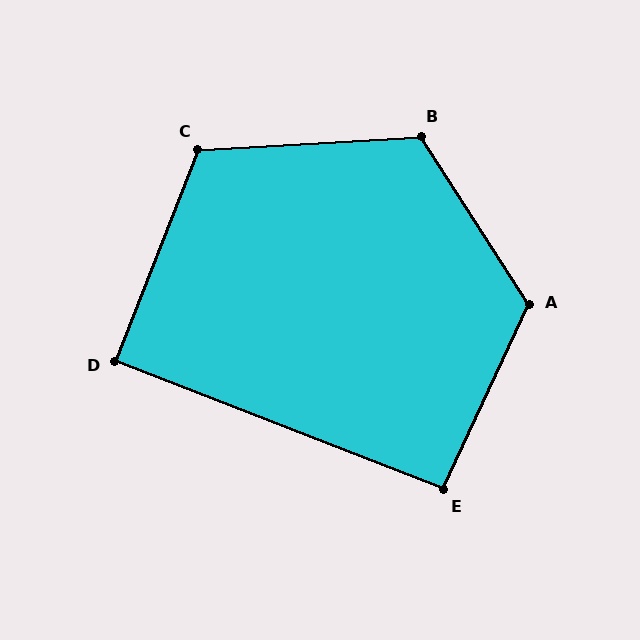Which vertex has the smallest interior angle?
D, at approximately 90 degrees.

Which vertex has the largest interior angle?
A, at approximately 122 degrees.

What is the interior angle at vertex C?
Approximately 115 degrees (obtuse).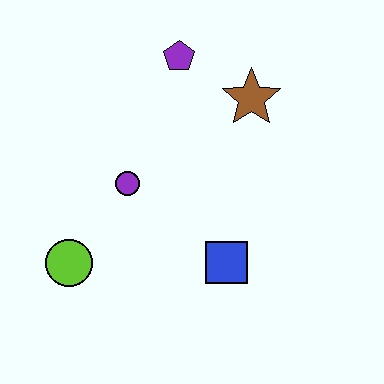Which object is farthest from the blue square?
The purple pentagon is farthest from the blue square.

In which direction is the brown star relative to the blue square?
The brown star is above the blue square.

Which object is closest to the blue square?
The purple circle is closest to the blue square.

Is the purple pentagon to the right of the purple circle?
Yes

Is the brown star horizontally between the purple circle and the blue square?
No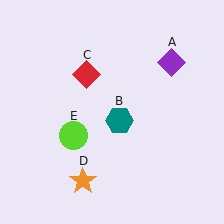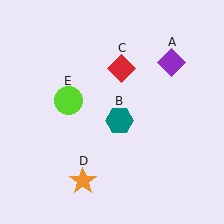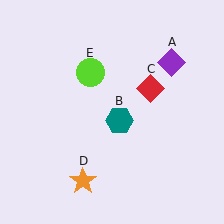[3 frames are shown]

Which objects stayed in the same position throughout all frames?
Purple diamond (object A) and teal hexagon (object B) and orange star (object D) remained stationary.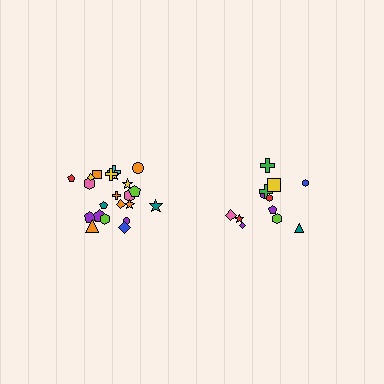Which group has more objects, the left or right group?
The left group.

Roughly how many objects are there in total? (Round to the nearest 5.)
Roughly 35 objects in total.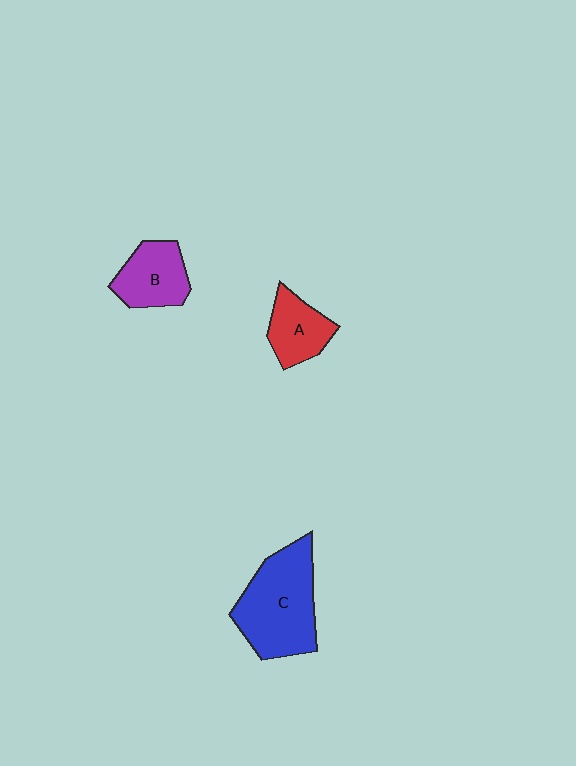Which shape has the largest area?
Shape C (blue).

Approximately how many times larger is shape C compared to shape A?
Approximately 2.1 times.